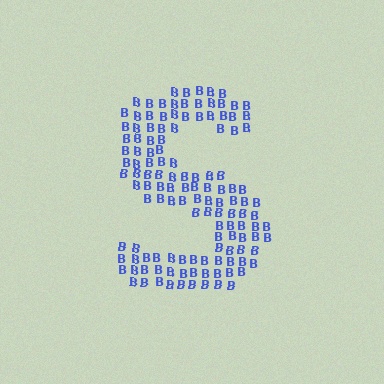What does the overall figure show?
The overall figure shows the letter S.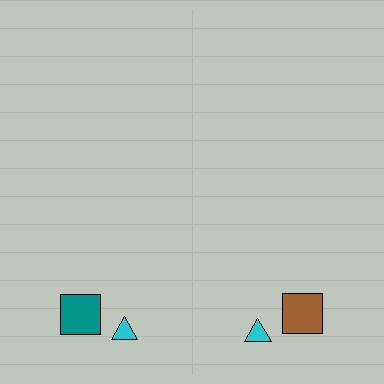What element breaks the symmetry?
The brown square on the right side breaks the symmetry — its mirror counterpart is teal.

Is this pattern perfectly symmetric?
No, the pattern is not perfectly symmetric. The brown square on the right side breaks the symmetry — its mirror counterpart is teal.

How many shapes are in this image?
There are 4 shapes in this image.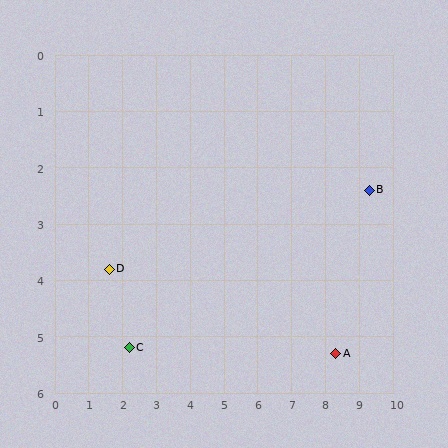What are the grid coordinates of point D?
Point D is at approximately (1.6, 3.8).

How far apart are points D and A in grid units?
Points D and A are about 6.9 grid units apart.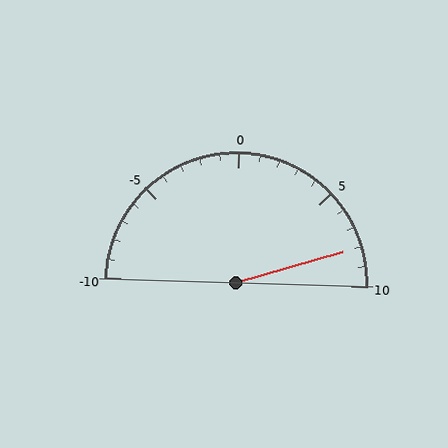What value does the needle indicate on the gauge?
The needle indicates approximately 8.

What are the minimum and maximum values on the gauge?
The gauge ranges from -10 to 10.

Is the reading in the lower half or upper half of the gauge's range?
The reading is in the upper half of the range (-10 to 10).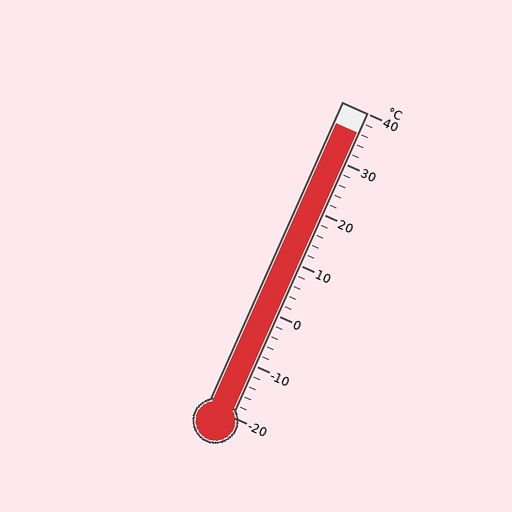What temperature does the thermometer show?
The thermometer shows approximately 36°C.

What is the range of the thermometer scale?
The thermometer scale ranges from -20°C to 40°C.